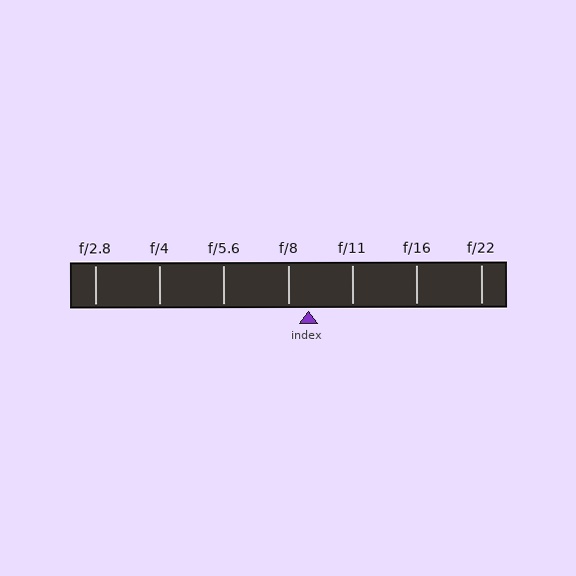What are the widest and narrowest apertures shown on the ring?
The widest aperture shown is f/2.8 and the narrowest is f/22.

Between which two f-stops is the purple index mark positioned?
The index mark is between f/8 and f/11.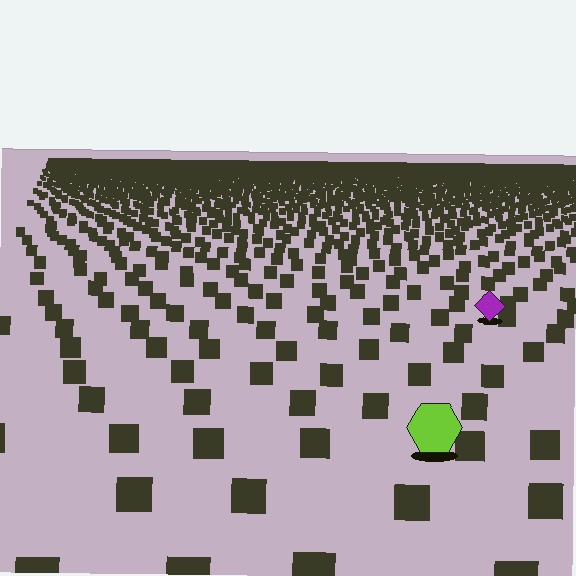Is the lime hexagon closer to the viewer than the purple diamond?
Yes. The lime hexagon is closer — you can tell from the texture gradient: the ground texture is coarser near it.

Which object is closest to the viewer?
The lime hexagon is closest. The texture marks near it are larger and more spread out.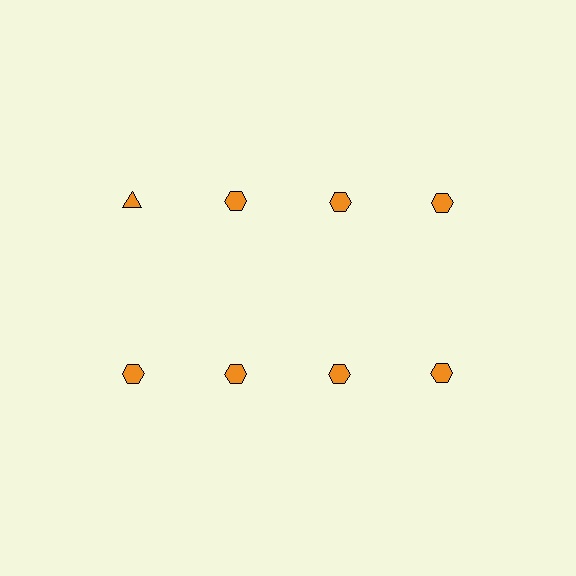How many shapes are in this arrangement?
There are 8 shapes arranged in a grid pattern.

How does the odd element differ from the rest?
It has a different shape: triangle instead of hexagon.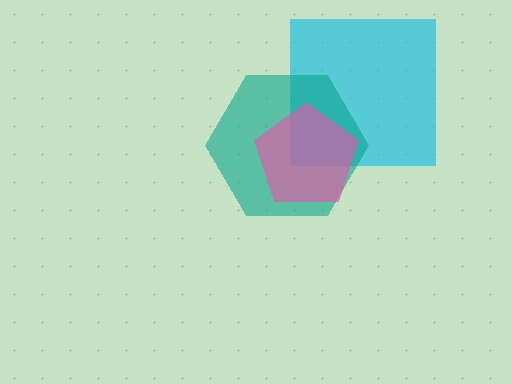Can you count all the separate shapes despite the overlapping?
Yes, there are 3 separate shapes.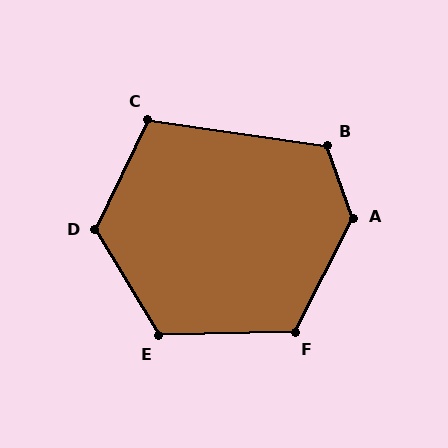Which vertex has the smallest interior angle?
C, at approximately 107 degrees.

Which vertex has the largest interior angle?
A, at approximately 133 degrees.